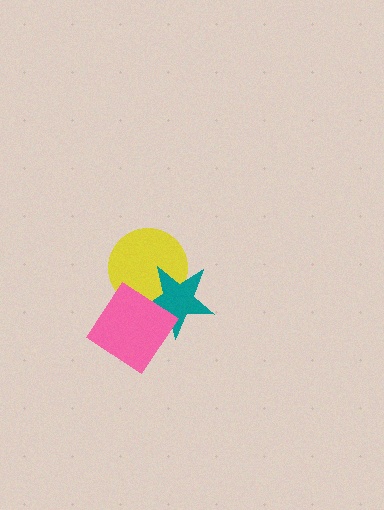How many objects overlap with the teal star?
2 objects overlap with the teal star.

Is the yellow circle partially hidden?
Yes, it is partially covered by another shape.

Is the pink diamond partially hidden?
No, no other shape covers it.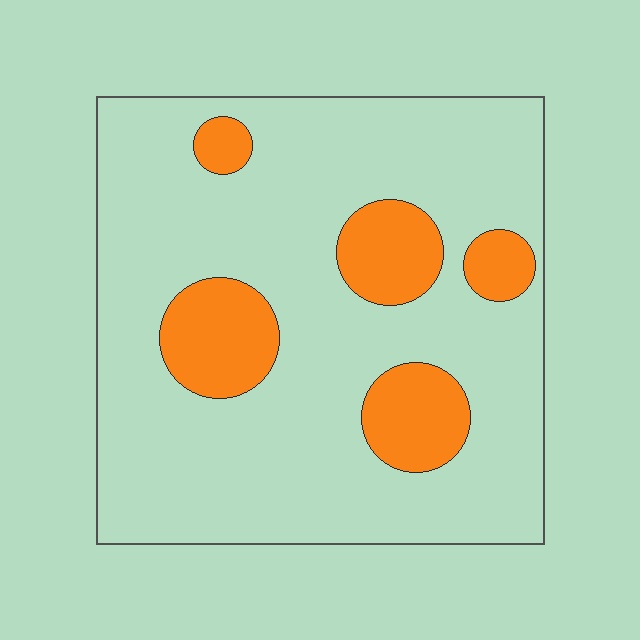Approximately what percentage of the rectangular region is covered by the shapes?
Approximately 20%.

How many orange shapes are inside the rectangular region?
5.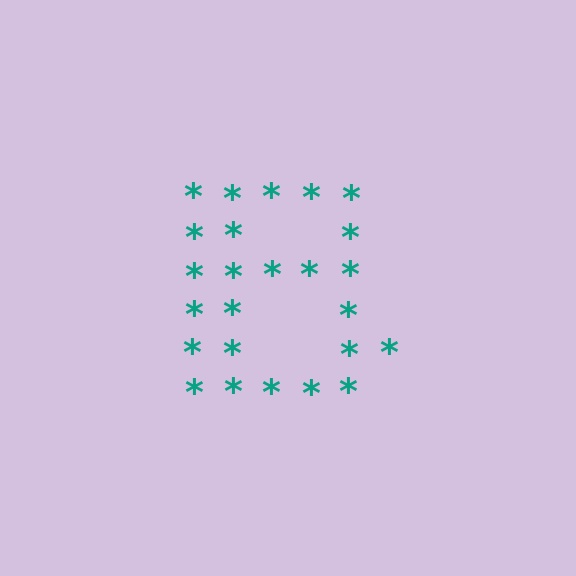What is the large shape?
The large shape is the letter B.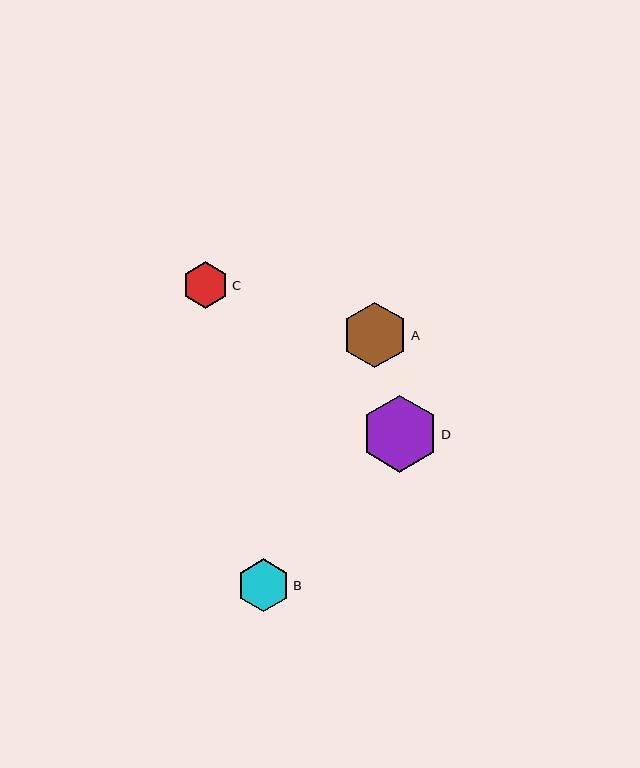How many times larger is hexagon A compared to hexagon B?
Hexagon A is approximately 1.2 times the size of hexagon B.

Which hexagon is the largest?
Hexagon D is the largest with a size of approximately 77 pixels.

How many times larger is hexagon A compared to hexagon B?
Hexagon A is approximately 1.2 times the size of hexagon B.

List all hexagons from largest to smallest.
From largest to smallest: D, A, B, C.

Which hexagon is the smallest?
Hexagon C is the smallest with a size of approximately 47 pixels.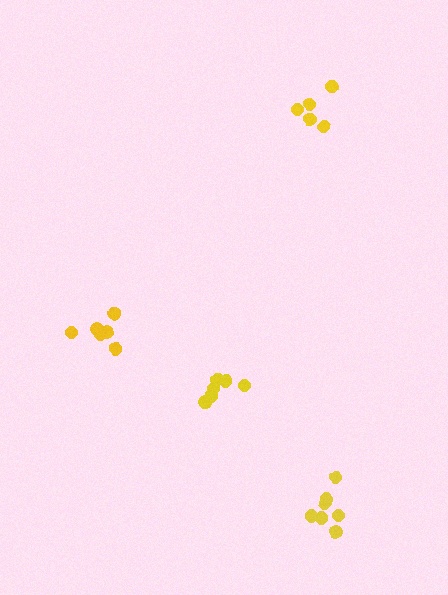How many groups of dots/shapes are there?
There are 4 groups.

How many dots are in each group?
Group 1: 5 dots, Group 2: 6 dots, Group 3: 7 dots, Group 4: 6 dots (24 total).